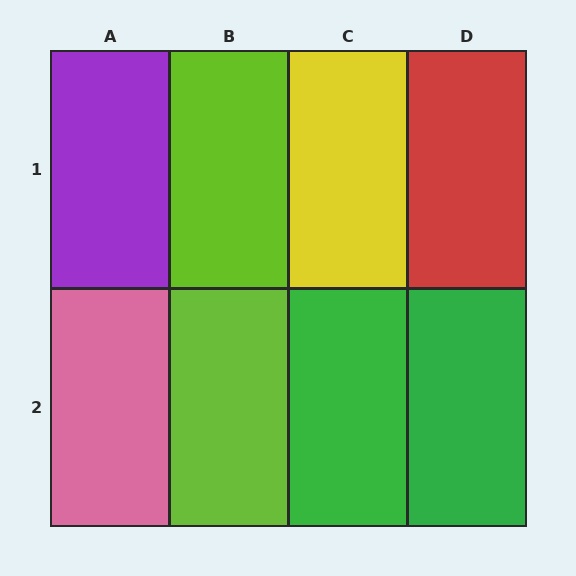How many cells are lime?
2 cells are lime.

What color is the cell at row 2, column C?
Green.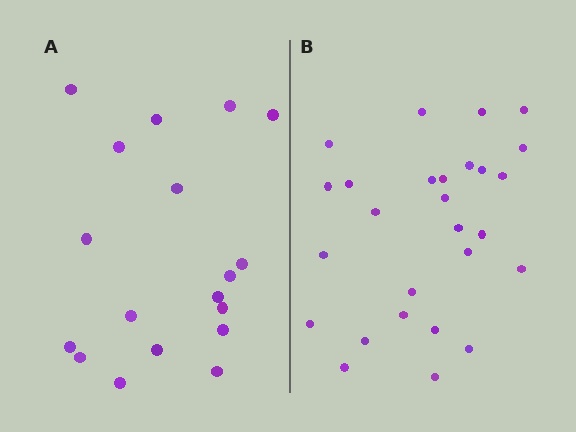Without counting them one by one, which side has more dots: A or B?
Region B (the right region) has more dots.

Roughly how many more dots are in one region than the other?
Region B has roughly 8 or so more dots than region A.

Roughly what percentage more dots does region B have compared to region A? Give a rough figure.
About 50% more.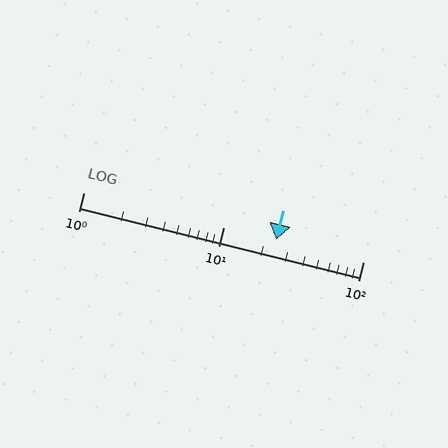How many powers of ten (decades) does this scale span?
The scale spans 2 decades, from 1 to 100.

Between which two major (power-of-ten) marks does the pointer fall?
The pointer is between 10 and 100.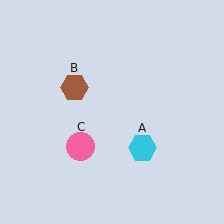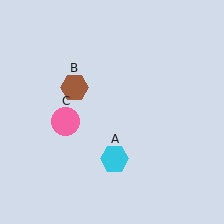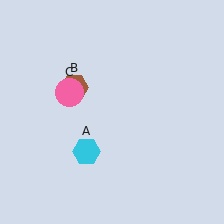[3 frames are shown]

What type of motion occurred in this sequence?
The cyan hexagon (object A), pink circle (object C) rotated clockwise around the center of the scene.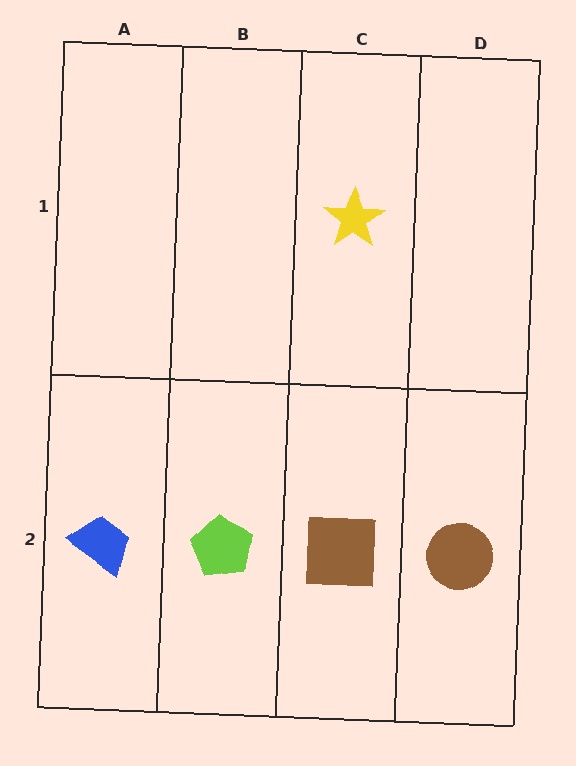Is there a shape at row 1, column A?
No, that cell is empty.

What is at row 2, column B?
A lime pentagon.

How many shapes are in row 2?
4 shapes.